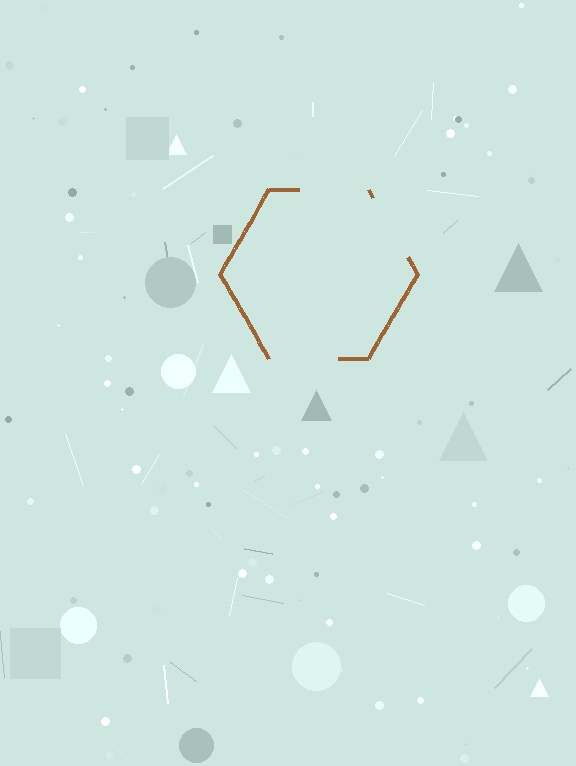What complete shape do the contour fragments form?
The contour fragments form a hexagon.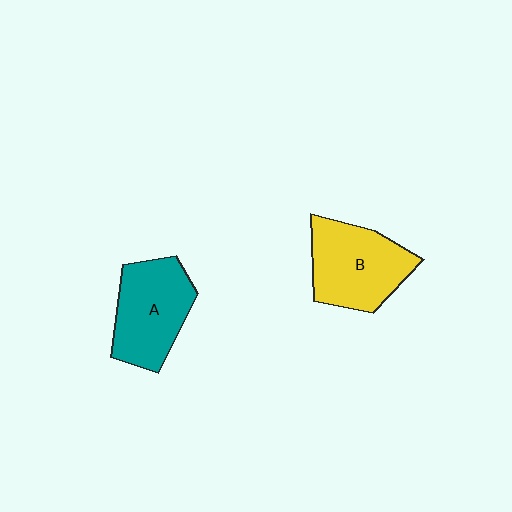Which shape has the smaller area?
Shape A (teal).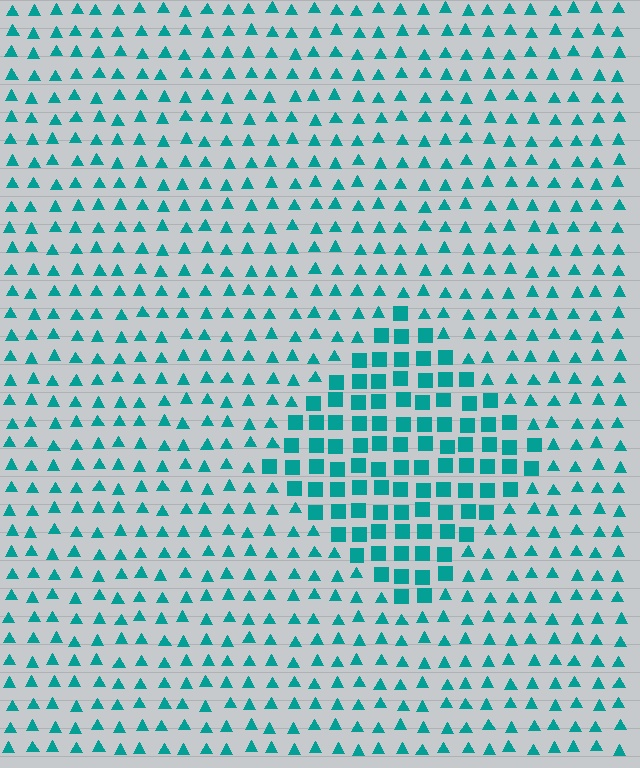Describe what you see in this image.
The image is filled with small teal elements arranged in a uniform grid. A diamond-shaped region contains squares, while the surrounding area contains triangles. The boundary is defined purely by the change in element shape.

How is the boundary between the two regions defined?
The boundary is defined by a change in element shape: squares inside vs. triangles outside. All elements share the same color and spacing.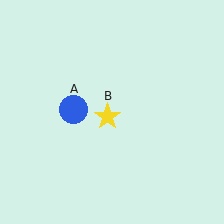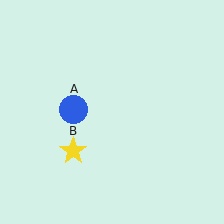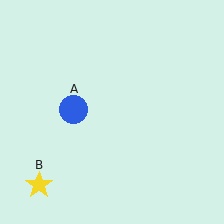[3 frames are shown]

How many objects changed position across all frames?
1 object changed position: yellow star (object B).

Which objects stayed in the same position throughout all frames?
Blue circle (object A) remained stationary.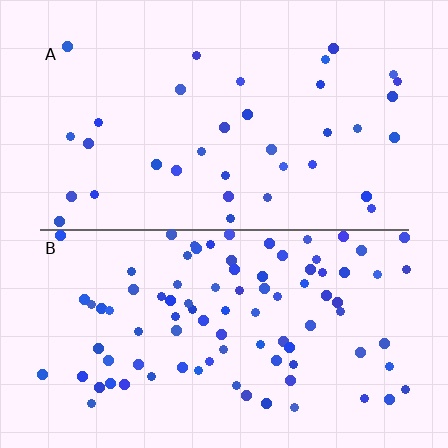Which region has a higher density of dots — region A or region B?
B (the bottom).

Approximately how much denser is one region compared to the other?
Approximately 2.6× — region B over region A.